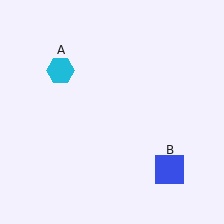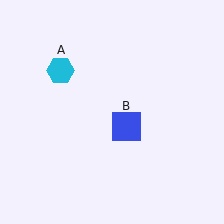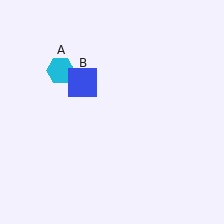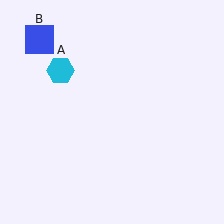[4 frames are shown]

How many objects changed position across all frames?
1 object changed position: blue square (object B).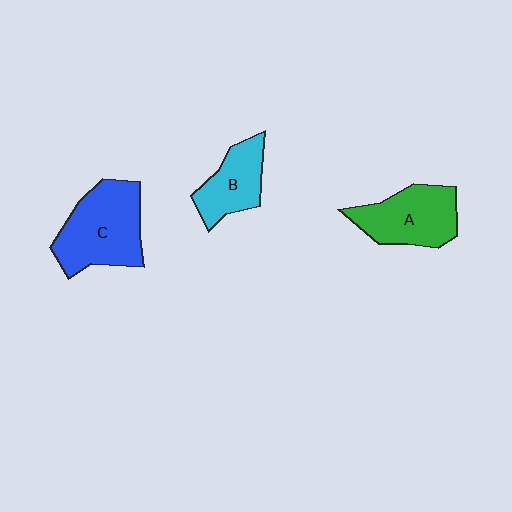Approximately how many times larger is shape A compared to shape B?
Approximately 1.3 times.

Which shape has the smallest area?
Shape B (cyan).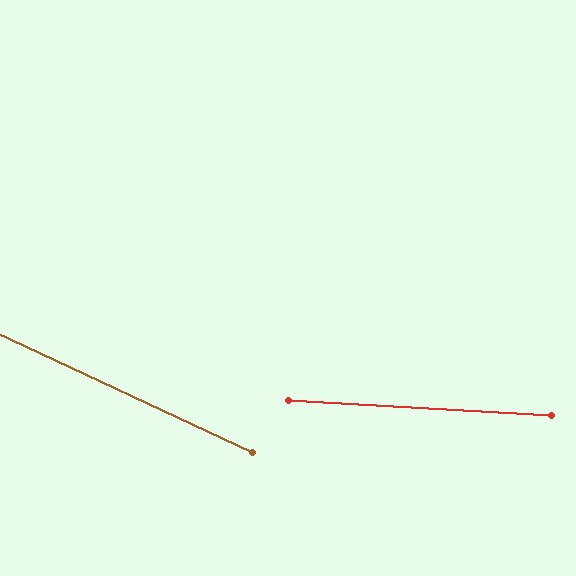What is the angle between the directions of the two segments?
Approximately 21 degrees.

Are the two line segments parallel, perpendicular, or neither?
Neither parallel nor perpendicular — they differ by about 21°.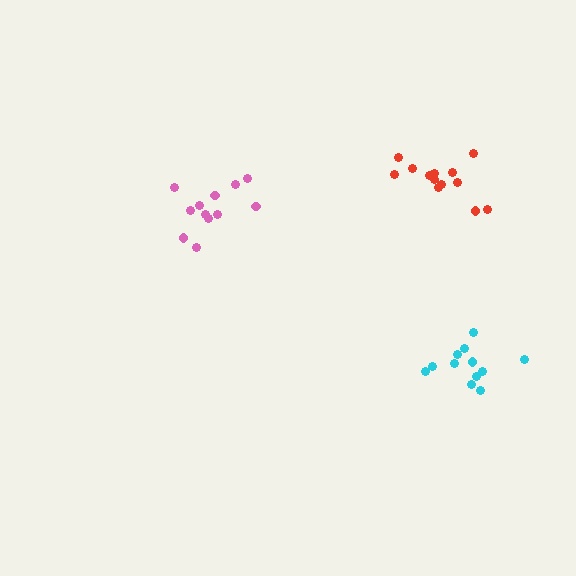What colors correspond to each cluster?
The clusters are colored: cyan, pink, red.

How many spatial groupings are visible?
There are 3 spatial groupings.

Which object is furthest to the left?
The pink cluster is leftmost.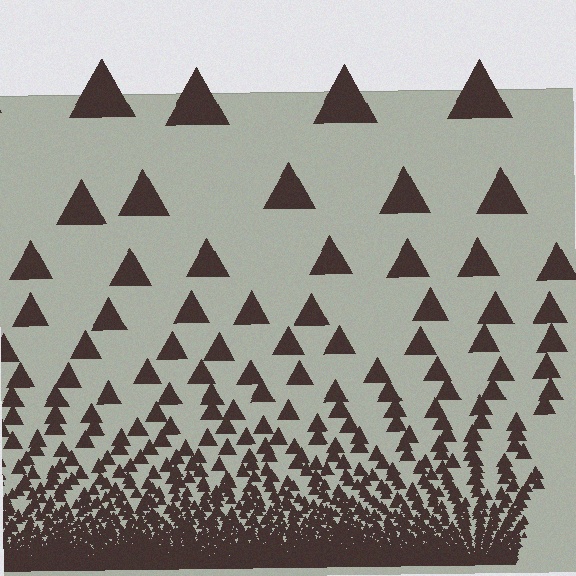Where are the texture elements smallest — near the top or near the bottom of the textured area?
Near the bottom.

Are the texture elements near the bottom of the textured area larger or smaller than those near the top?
Smaller. The gradient is inverted — elements near the bottom are smaller and denser.